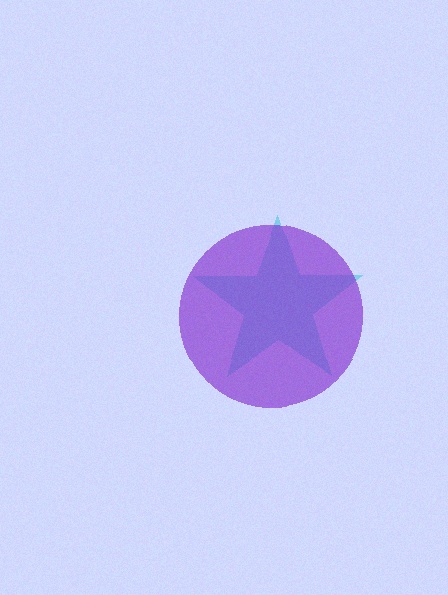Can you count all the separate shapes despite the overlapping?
Yes, there are 2 separate shapes.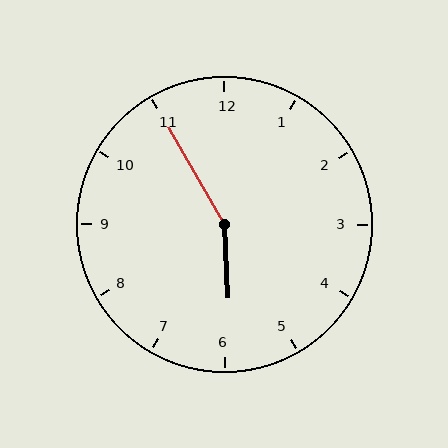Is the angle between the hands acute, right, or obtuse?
It is obtuse.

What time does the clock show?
5:55.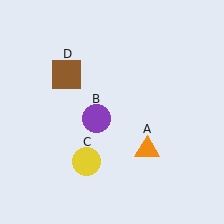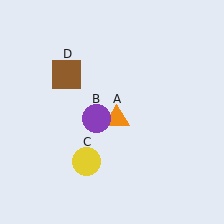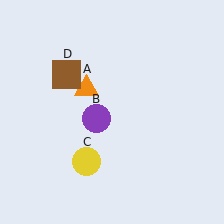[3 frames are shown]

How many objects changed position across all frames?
1 object changed position: orange triangle (object A).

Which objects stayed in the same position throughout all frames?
Purple circle (object B) and yellow circle (object C) and brown square (object D) remained stationary.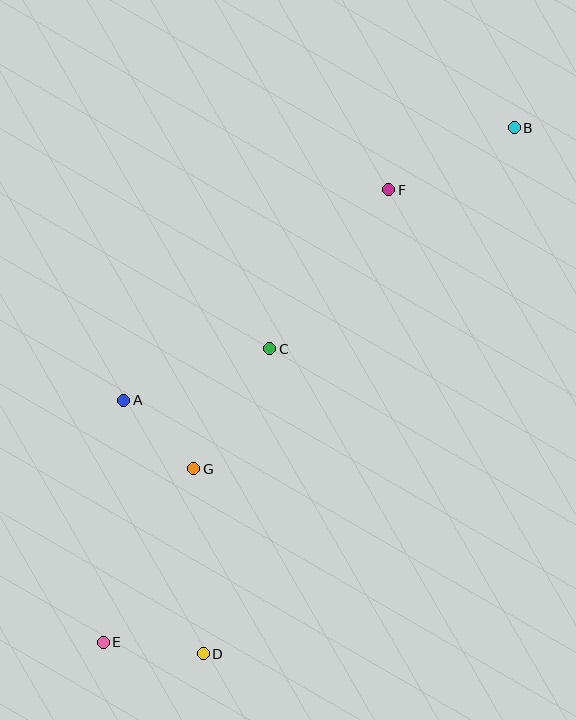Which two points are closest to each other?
Points A and G are closest to each other.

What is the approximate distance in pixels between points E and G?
The distance between E and G is approximately 196 pixels.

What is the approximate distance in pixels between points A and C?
The distance between A and C is approximately 155 pixels.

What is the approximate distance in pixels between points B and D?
The distance between B and D is approximately 611 pixels.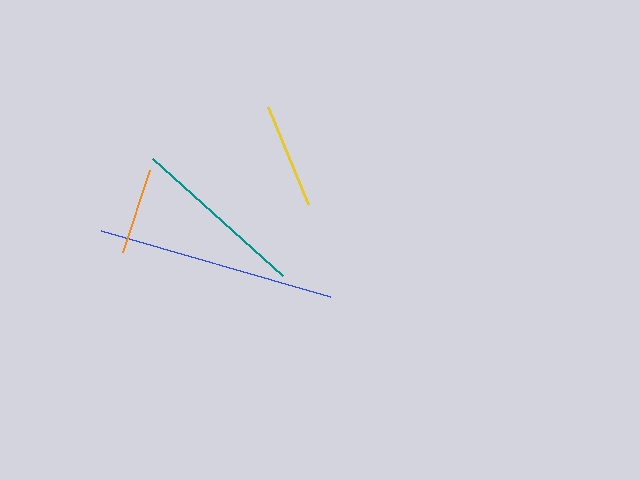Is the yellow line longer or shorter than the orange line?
The yellow line is longer than the orange line.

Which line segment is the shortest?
The orange line is the shortest at approximately 86 pixels.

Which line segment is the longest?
The blue line is the longest at approximately 238 pixels.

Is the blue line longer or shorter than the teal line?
The blue line is longer than the teal line.